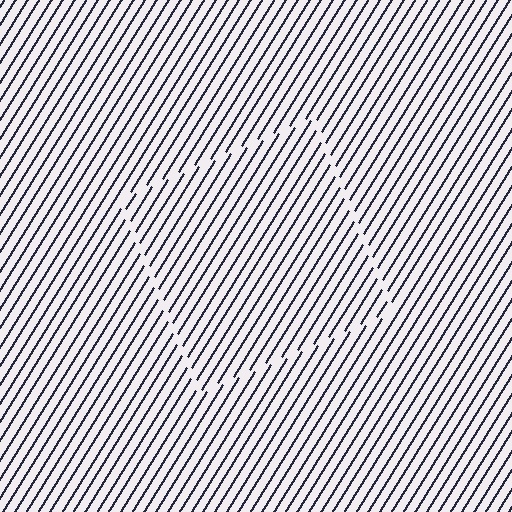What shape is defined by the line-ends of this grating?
An illusory square. The interior of the shape contains the same grating, shifted by half a period — the contour is defined by the phase discontinuity where line-ends from the inner and outer gratings abut.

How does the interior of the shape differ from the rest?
The interior of the shape contains the same grating, shifted by half a period — the contour is defined by the phase discontinuity where line-ends from the inner and outer gratings abut.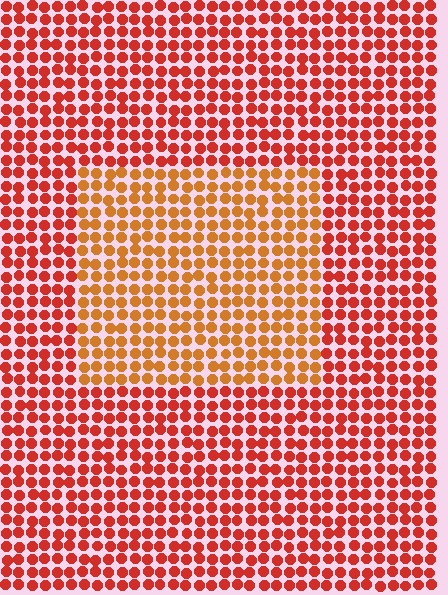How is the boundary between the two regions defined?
The boundary is defined purely by a slight shift in hue (about 27 degrees). Spacing, size, and orientation are identical on both sides.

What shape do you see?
I see a rectangle.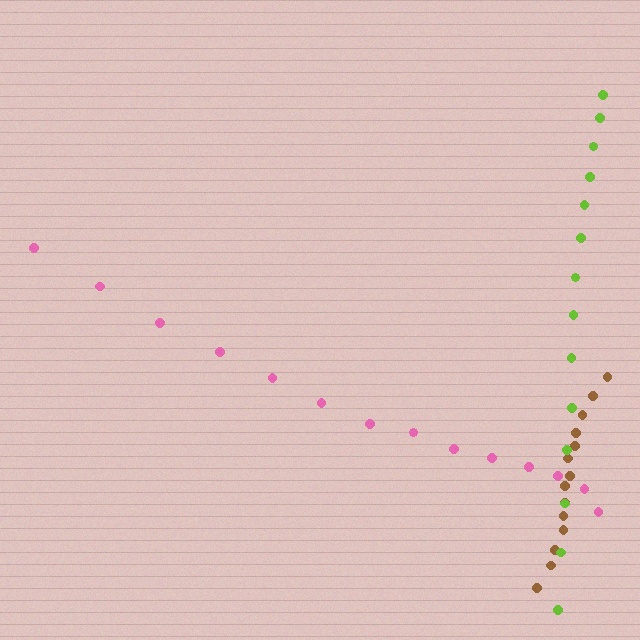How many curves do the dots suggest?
There are 3 distinct paths.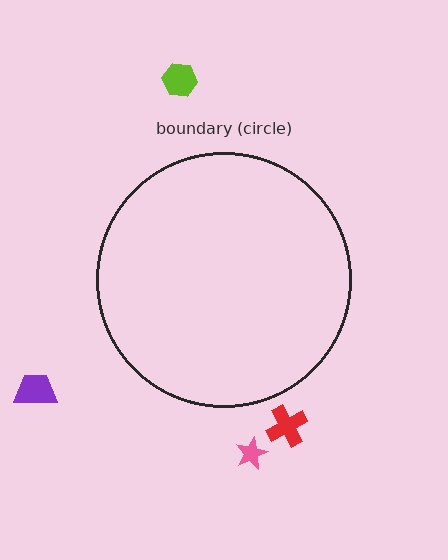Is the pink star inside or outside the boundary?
Outside.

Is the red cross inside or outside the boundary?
Outside.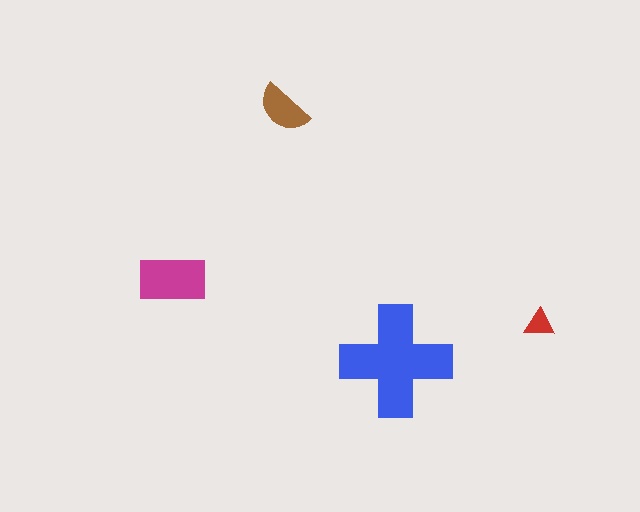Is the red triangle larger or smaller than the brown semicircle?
Smaller.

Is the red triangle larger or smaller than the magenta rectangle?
Smaller.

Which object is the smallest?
The red triangle.